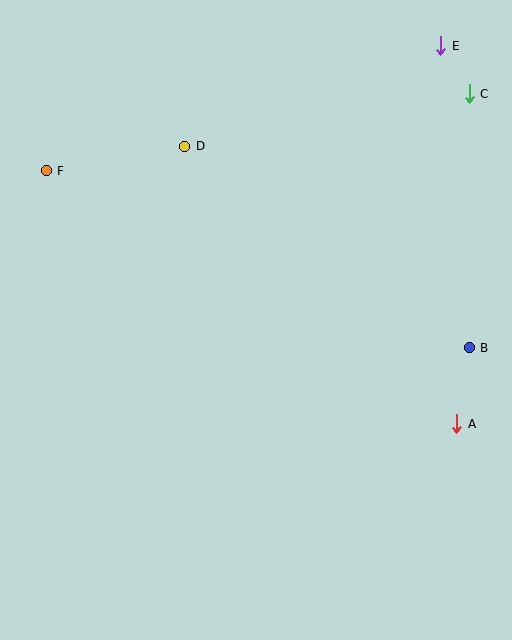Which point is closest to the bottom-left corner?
Point F is closest to the bottom-left corner.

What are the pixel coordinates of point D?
Point D is at (185, 146).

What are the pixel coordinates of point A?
Point A is at (457, 424).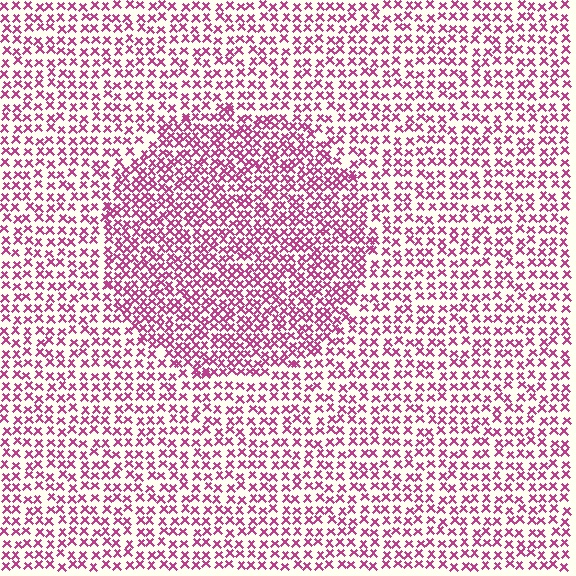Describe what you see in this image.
The image contains small magenta elements arranged at two different densities. A circle-shaped region is visible where the elements are more densely packed than the surrounding area.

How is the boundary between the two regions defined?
The boundary is defined by a change in element density (approximately 1.6x ratio). All elements are the same color, size, and shape.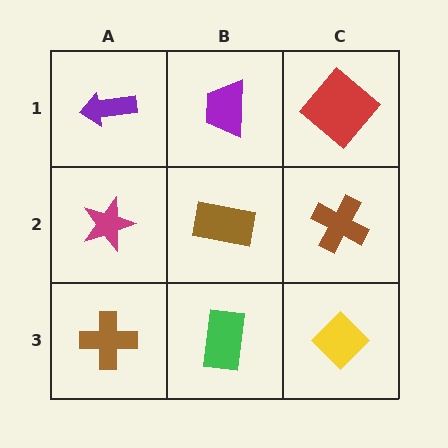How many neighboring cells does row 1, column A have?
2.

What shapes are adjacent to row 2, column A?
A purple arrow (row 1, column A), a brown cross (row 3, column A), a brown rectangle (row 2, column B).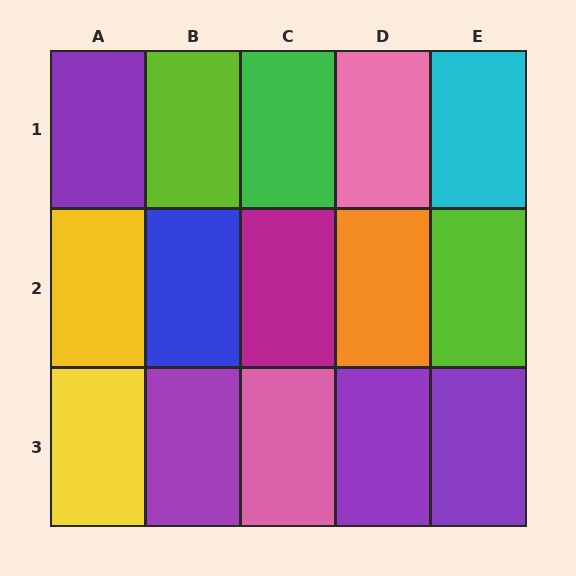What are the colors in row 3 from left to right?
Yellow, purple, pink, purple, purple.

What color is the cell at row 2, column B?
Blue.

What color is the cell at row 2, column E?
Lime.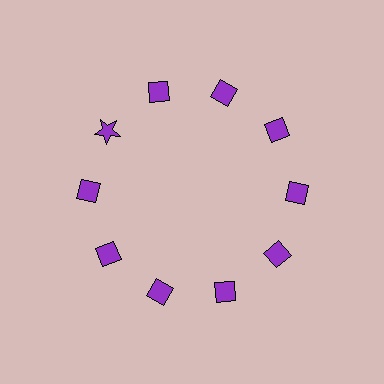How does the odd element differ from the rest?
It has a different shape: star instead of diamond.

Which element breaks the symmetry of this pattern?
The purple star at roughly the 10 o'clock position breaks the symmetry. All other shapes are purple diamonds.